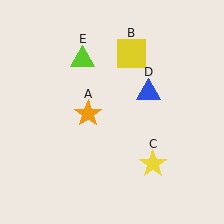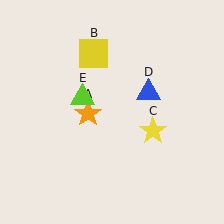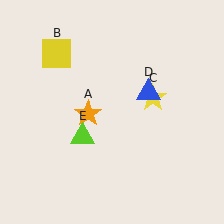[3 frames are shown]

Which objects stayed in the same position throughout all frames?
Orange star (object A) and blue triangle (object D) remained stationary.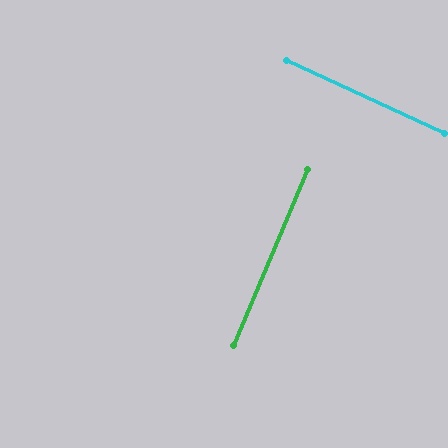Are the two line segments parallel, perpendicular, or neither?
Perpendicular — they meet at approximately 88°.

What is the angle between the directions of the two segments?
Approximately 88 degrees.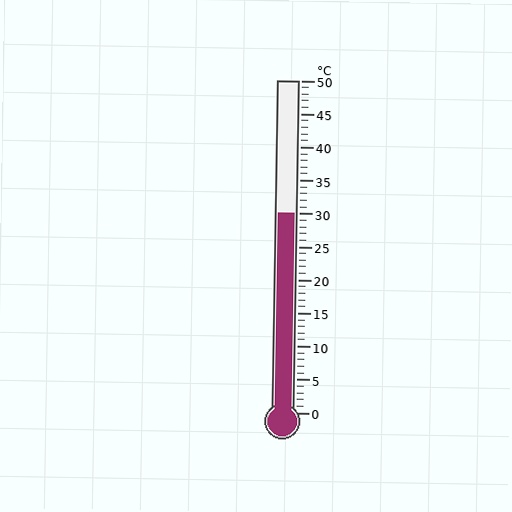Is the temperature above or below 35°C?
The temperature is below 35°C.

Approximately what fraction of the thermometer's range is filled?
The thermometer is filled to approximately 60% of its range.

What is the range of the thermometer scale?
The thermometer scale ranges from 0°C to 50°C.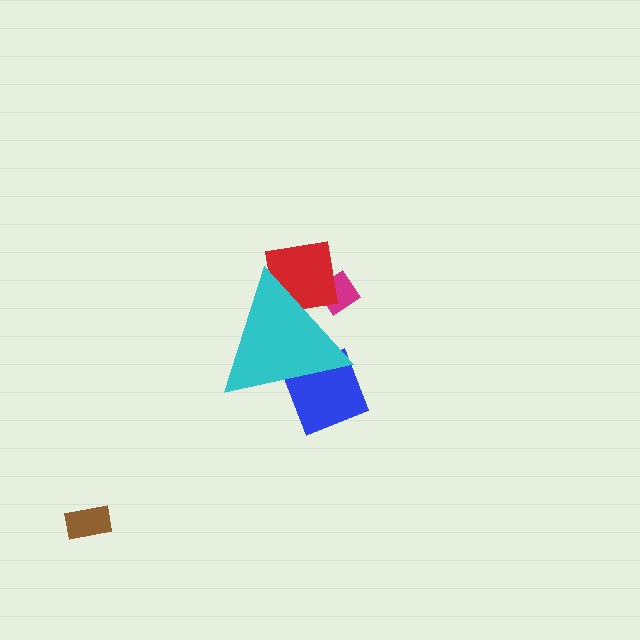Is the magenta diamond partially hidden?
Yes, the magenta diamond is partially hidden behind the cyan triangle.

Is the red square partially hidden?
Yes, the red square is partially hidden behind the cyan triangle.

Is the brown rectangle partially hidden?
No, the brown rectangle is fully visible.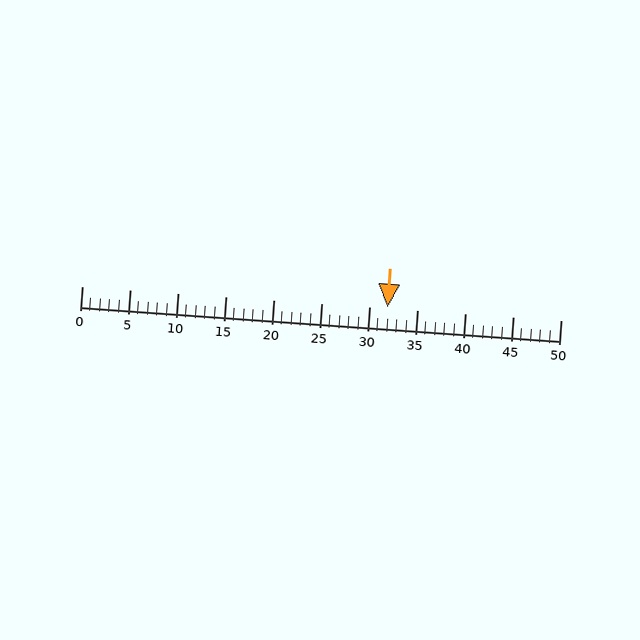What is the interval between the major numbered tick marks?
The major tick marks are spaced 5 units apart.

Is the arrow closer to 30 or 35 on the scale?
The arrow is closer to 30.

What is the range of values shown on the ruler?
The ruler shows values from 0 to 50.